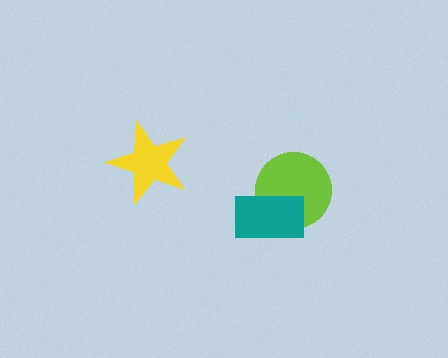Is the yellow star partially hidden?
No, no other shape covers it.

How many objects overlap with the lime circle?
1 object overlaps with the lime circle.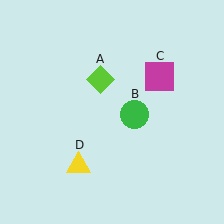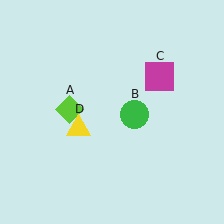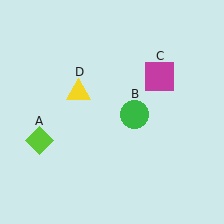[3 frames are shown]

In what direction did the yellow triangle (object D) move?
The yellow triangle (object D) moved up.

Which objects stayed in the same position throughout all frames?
Green circle (object B) and magenta square (object C) remained stationary.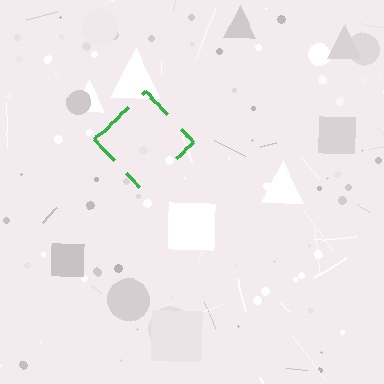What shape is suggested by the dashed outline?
The dashed outline suggests a diamond.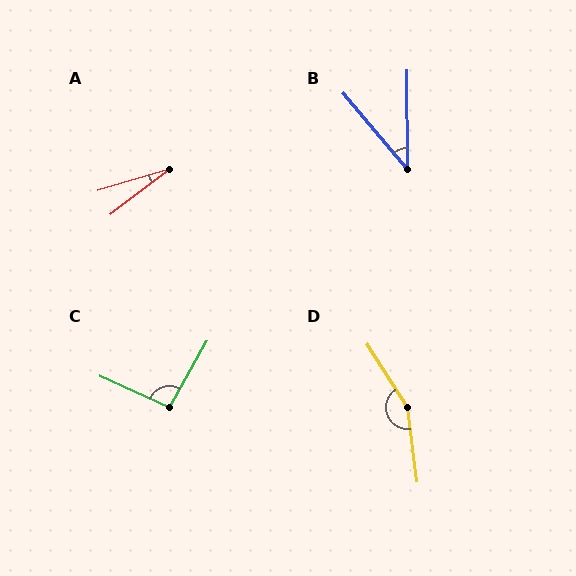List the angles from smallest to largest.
A (21°), B (40°), C (96°), D (155°).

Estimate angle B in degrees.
Approximately 40 degrees.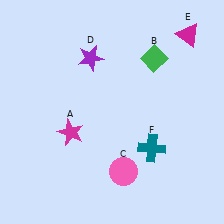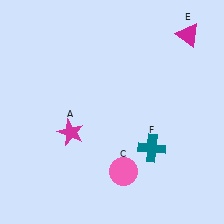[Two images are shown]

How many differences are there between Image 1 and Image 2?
There are 2 differences between the two images.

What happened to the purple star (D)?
The purple star (D) was removed in Image 2. It was in the top-left area of Image 1.